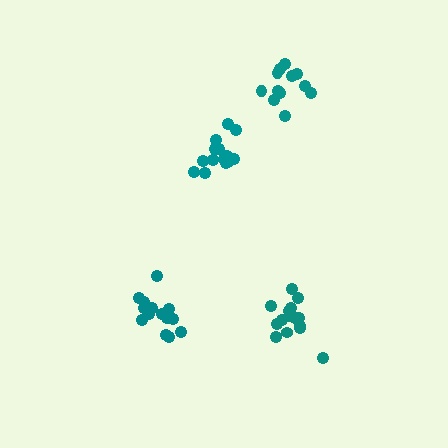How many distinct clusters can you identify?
There are 4 distinct clusters.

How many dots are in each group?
Group 1: 14 dots, Group 2: 17 dots, Group 3: 12 dots, Group 4: 14 dots (57 total).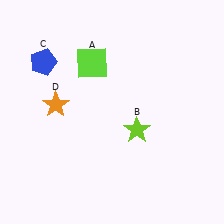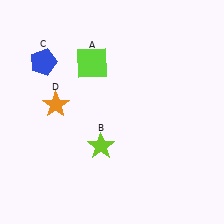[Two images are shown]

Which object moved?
The lime star (B) moved left.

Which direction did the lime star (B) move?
The lime star (B) moved left.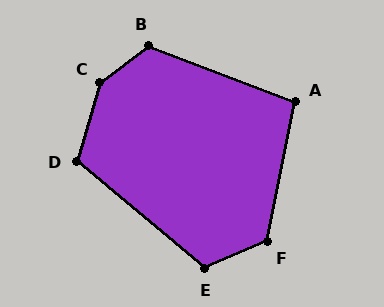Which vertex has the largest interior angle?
C, at approximately 144 degrees.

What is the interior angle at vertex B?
Approximately 122 degrees (obtuse).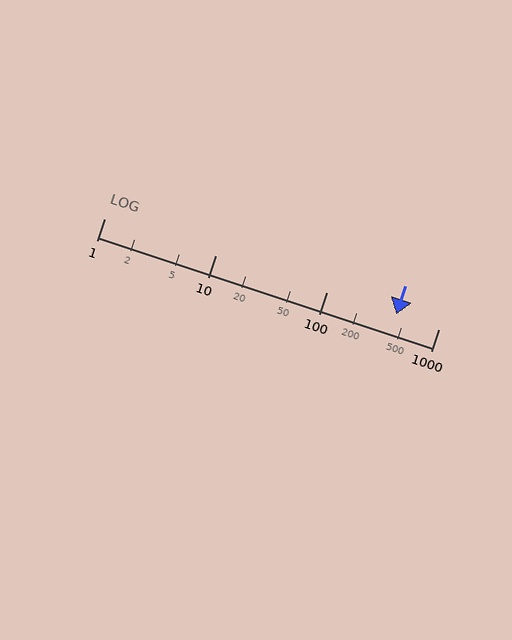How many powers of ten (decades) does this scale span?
The scale spans 3 decades, from 1 to 1000.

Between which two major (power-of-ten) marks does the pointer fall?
The pointer is between 100 and 1000.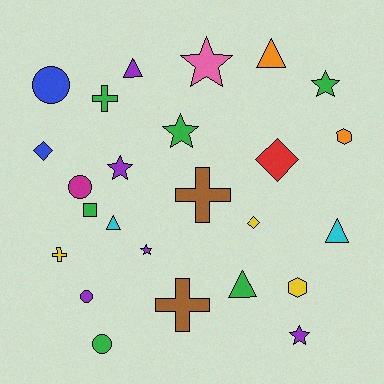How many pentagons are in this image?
There are no pentagons.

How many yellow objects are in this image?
There are 3 yellow objects.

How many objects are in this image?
There are 25 objects.